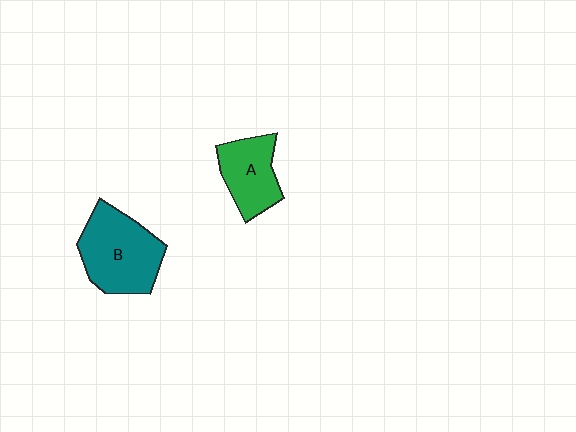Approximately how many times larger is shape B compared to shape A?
Approximately 1.5 times.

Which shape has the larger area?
Shape B (teal).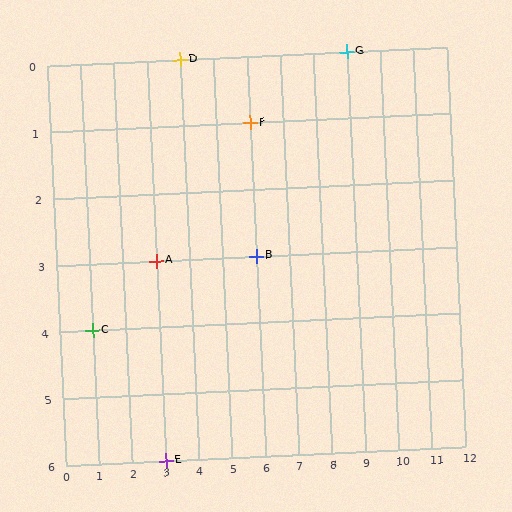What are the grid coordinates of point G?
Point G is at grid coordinates (9, 0).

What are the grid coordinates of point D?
Point D is at grid coordinates (4, 0).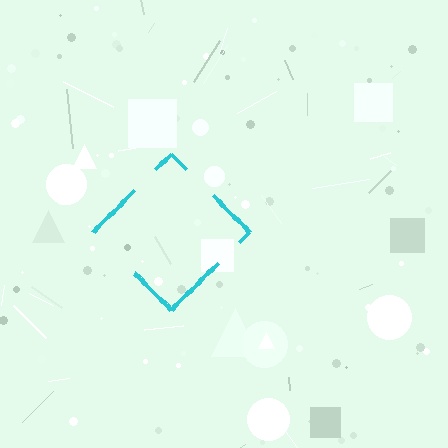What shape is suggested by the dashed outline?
The dashed outline suggests a diamond.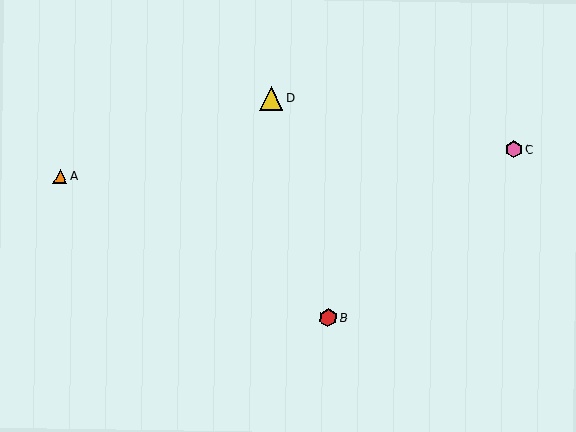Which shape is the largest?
The yellow triangle (labeled D) is the largest.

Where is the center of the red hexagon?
The center of the red hexagon is at (328, 317).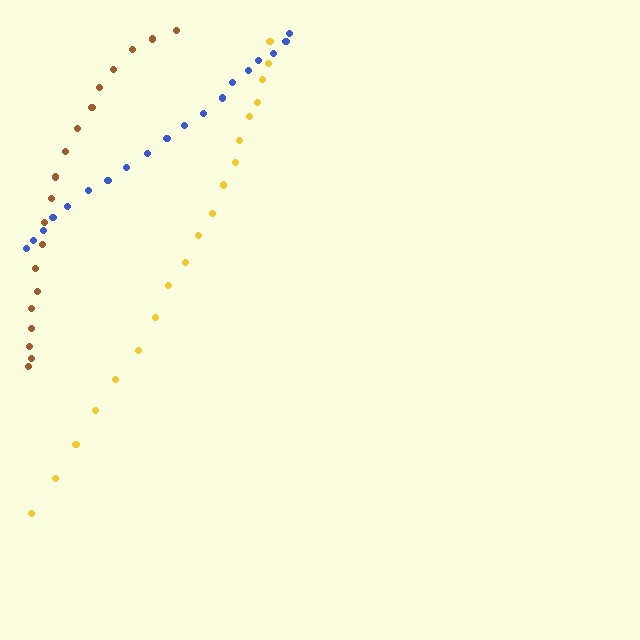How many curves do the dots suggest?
There are 3 distinct paths.